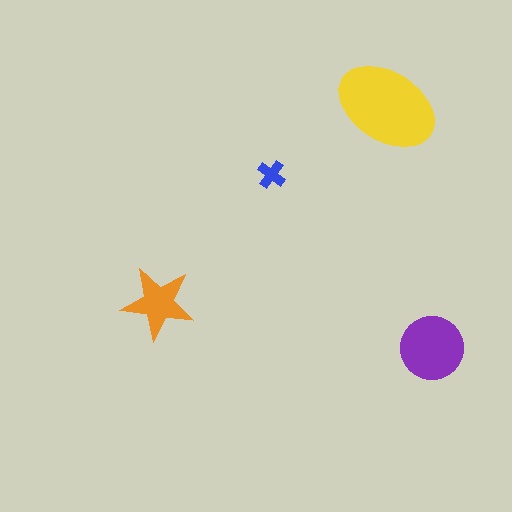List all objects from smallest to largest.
The blue cross, the orange star, the purple circle, the yellow ellipse.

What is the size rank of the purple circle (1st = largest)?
2nd.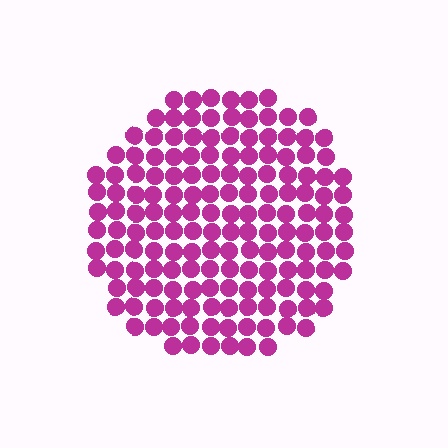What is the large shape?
The large shape is a circle.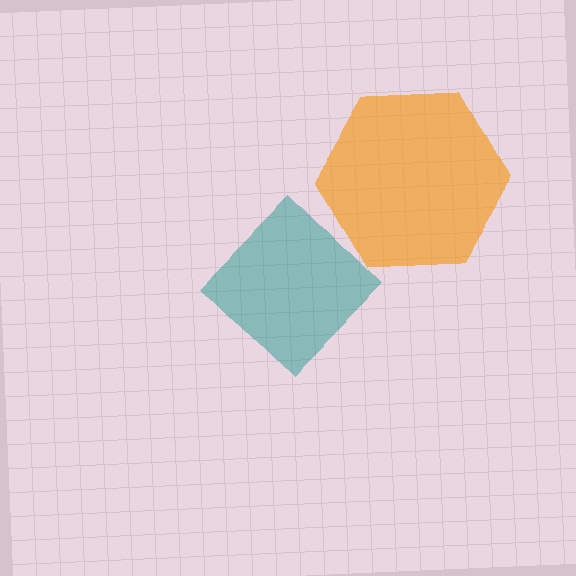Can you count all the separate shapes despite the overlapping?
Yes, there are 2 separate shapes.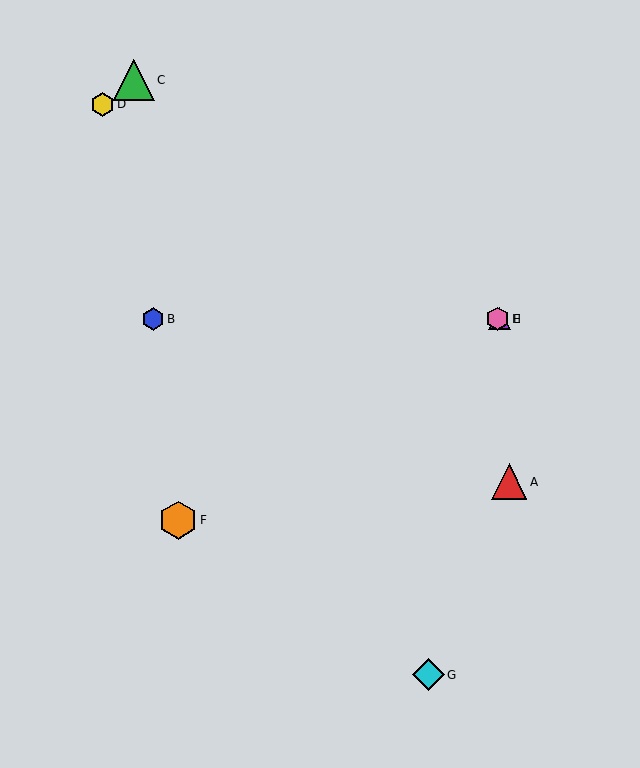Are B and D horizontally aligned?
No, B is at y≈319 and D is at y≈105.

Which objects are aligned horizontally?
Objects B, E, H are aligned horizontally.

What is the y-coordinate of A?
Object A is at y≈482.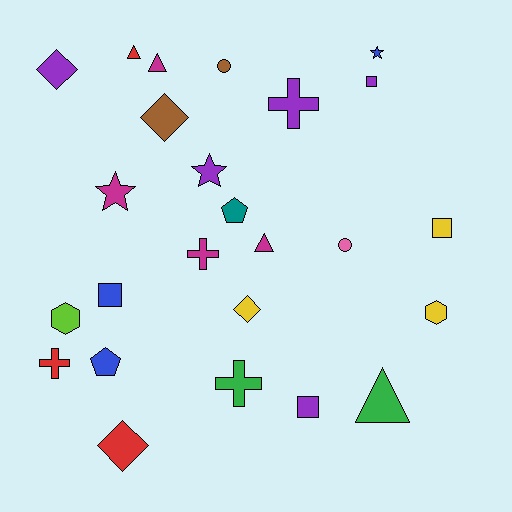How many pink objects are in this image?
There is 1 pink object.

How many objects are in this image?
There are 25 objects.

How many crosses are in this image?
There are 4 crosses.